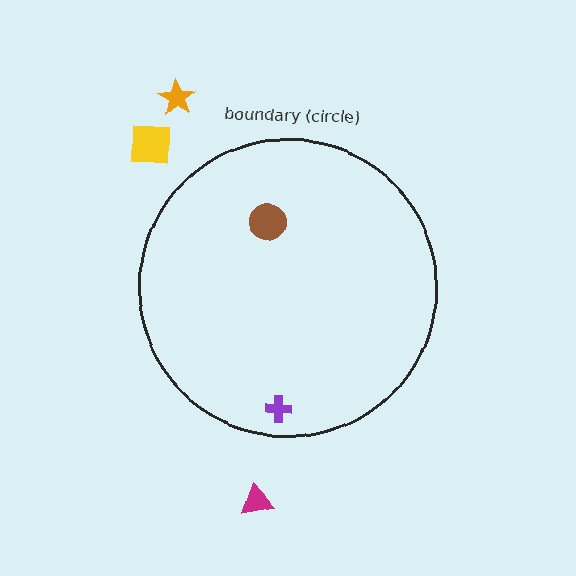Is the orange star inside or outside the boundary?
Outside.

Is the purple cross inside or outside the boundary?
Inside.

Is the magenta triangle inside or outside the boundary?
Outside.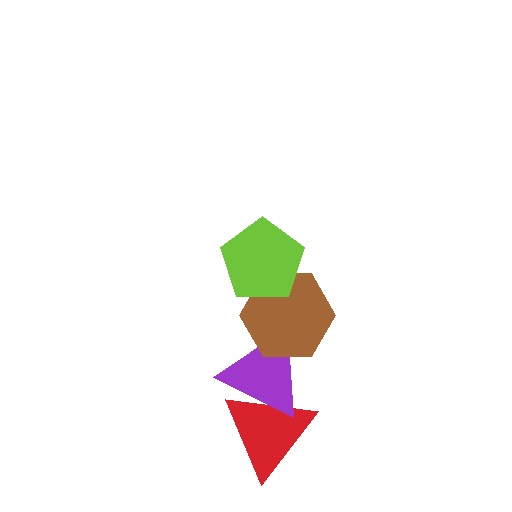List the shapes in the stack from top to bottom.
From top to bottom: the lime pentagon, the brown hexagon, the purple triangle, the red triangle.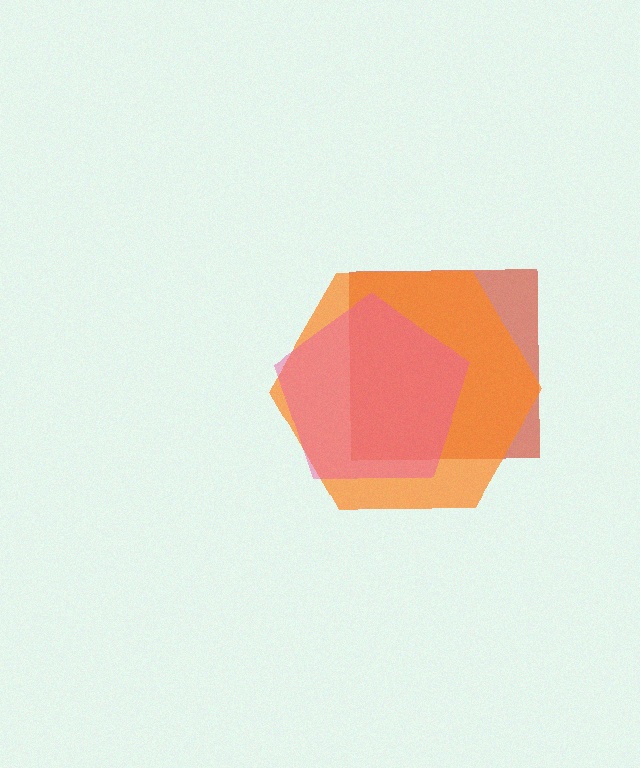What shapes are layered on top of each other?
The layered shapes are: a red square, an orange hexagon, a pink pentagon.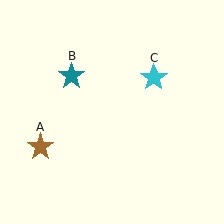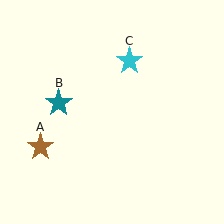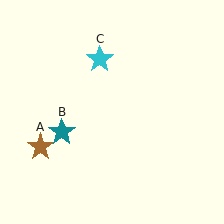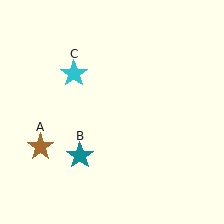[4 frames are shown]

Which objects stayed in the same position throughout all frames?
Brown star (object A) remained stationary.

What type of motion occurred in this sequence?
The teal star (object B), cyan star (object C) rotated counterclockwise around the center of the scene.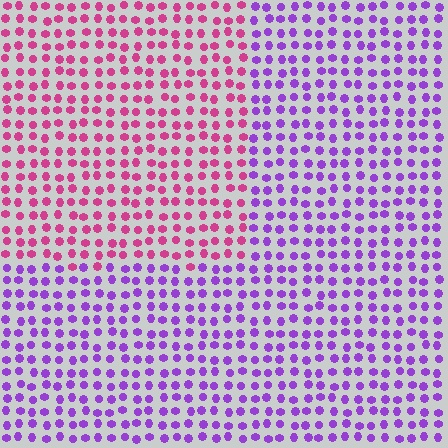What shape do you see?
I see a rectangle.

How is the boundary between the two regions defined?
The boundary is defined purely by a slight shift in hue (about 51 degrees). Spacing, size, and orientation are identical on both sides.